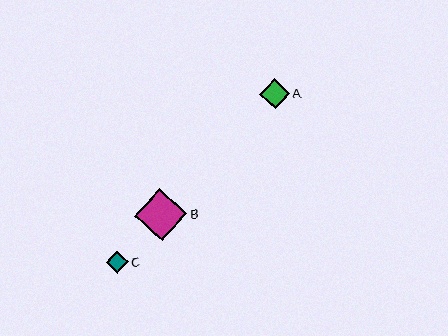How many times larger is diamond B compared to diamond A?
Diamond B is approximately 1.7 times the size of diamond A.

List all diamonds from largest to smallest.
From largest to smallest: B, A, C.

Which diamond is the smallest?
Diamond C is the smallest with a size of approximately 22 pixels.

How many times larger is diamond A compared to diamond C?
Diamond A is approximately 1.4 times the size of diamond C.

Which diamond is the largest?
Diamond B is the largest with a size of approximately 53 pixels.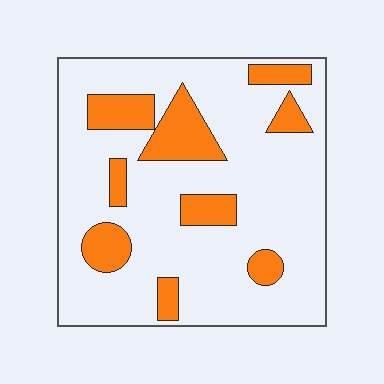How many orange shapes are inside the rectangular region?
9.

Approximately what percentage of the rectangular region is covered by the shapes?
Approximately 20%.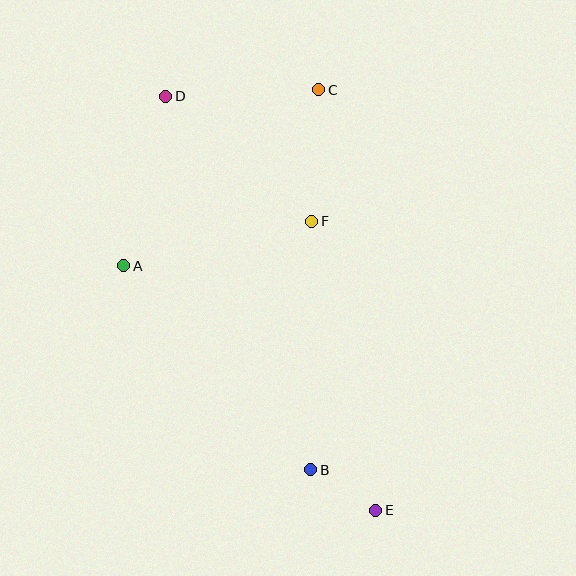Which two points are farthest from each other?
Points D and E are farthest from each other.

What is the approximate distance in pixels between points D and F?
The distance between D and F is approximately 192 pixels.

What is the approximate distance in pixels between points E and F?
The distance between E and F is approximately 296 pixels.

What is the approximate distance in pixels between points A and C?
The distance between A and C is approximately 263 pixels.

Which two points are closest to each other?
Points B and E are closest to each other.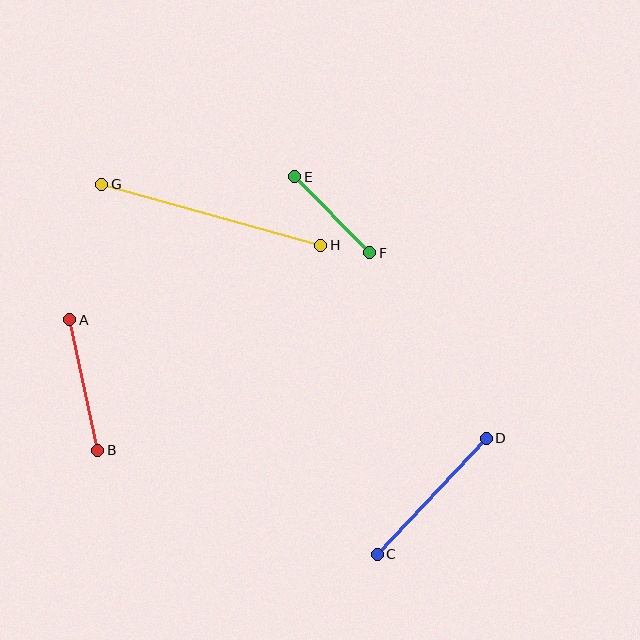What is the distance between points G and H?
The distance is approximately 227 pixels.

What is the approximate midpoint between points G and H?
The midpoint is at approximately (211, 215) pixels.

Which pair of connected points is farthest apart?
Points G and H are farthest apart.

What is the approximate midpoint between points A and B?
The midpoint is at approximately (84, 385) pixels.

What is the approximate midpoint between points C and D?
The midpoint is at approximately (432, 496) pixels.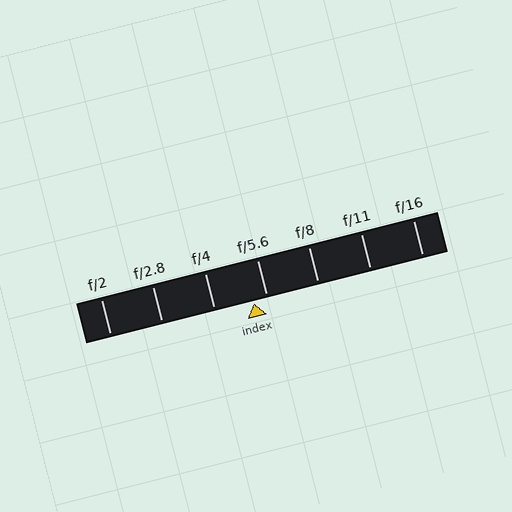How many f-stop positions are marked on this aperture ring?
There are 7 f-stop positions marked.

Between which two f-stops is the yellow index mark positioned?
The index mark is between f/4 and f/5.6.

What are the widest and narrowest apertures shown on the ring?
The widest aperture shown is f/2 and the narrowest is f/16.